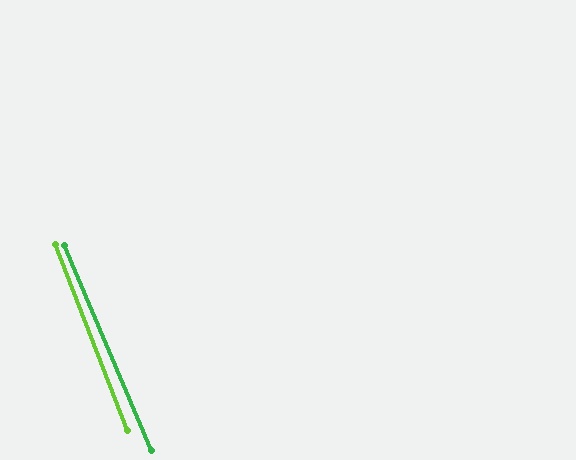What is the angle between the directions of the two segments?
Approximately 1 degree.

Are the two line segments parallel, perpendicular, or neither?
Parallel — their directions differ by only 1.4°.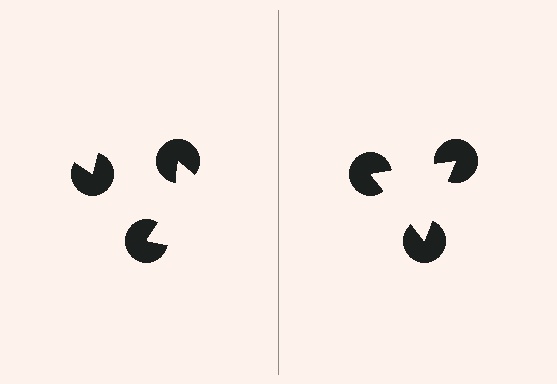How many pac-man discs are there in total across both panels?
6 — 3 on each side.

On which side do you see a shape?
An illusory triangle appears on the right side. On the left side the wedge cuts are rotated, so no coherent shape forms.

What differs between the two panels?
The pac-man discs are positioned identically on both sides; only the wedge orientations differ. On the right they align to a triangle; on the left they are misaligned.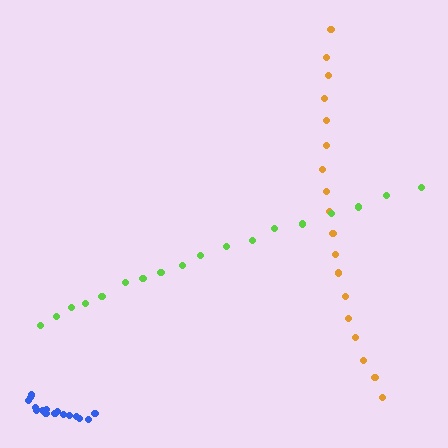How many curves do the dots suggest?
There are 3 distinct paths.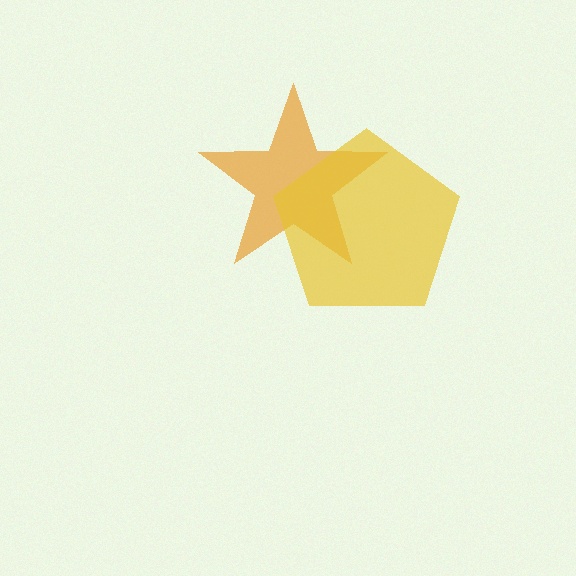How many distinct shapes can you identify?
There are 2 distinct shapes: an orange star, a yellow pentagon.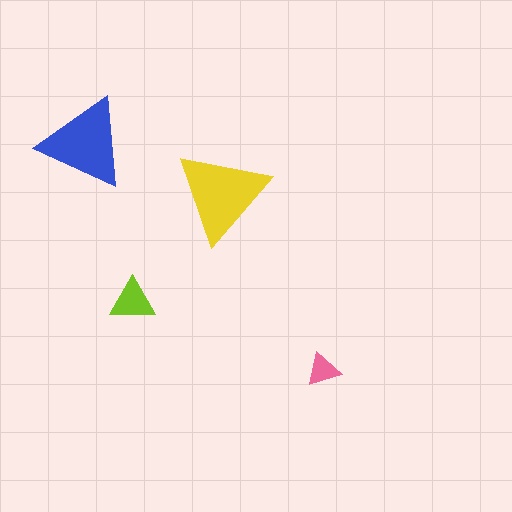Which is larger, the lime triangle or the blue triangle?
The blue one.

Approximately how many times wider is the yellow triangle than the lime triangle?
About 2 times wider.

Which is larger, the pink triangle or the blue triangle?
The blue one.